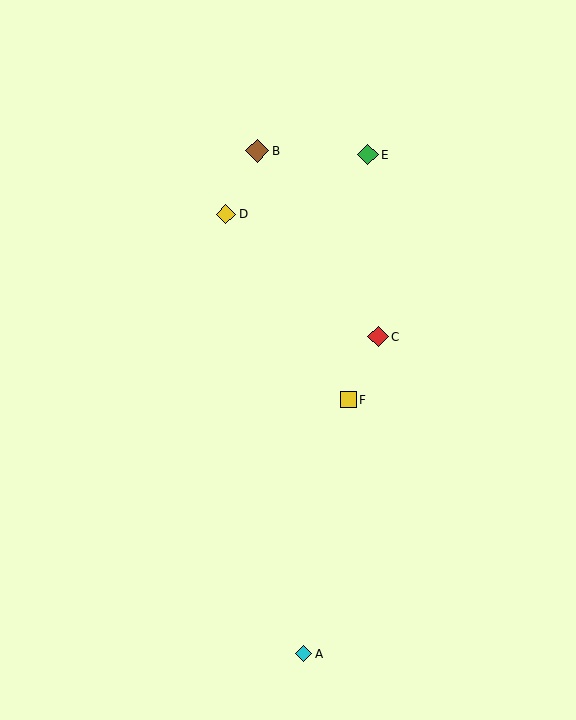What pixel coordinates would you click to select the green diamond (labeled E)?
Click at (368, 155) to select the green diamond E.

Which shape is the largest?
The brown diamond (labeled B) is the largest.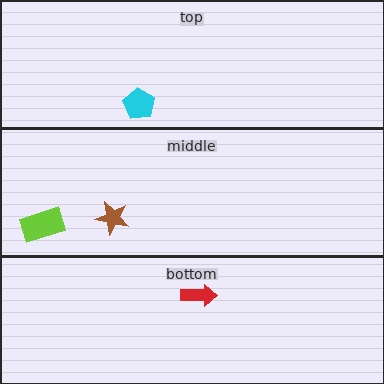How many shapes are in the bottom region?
1.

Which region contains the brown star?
The middle region.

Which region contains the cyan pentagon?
The top region.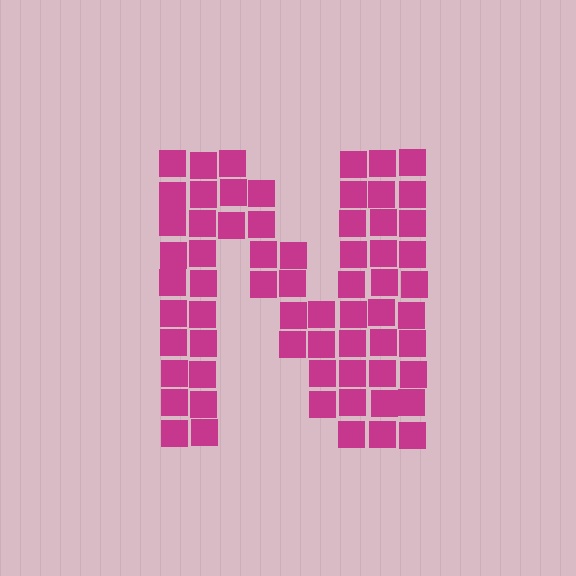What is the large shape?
The large shape is the letter N.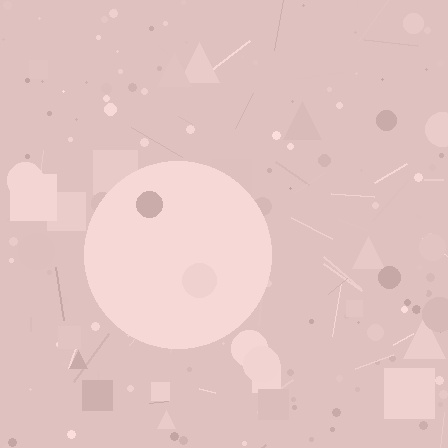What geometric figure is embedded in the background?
A circle is embedded in the background.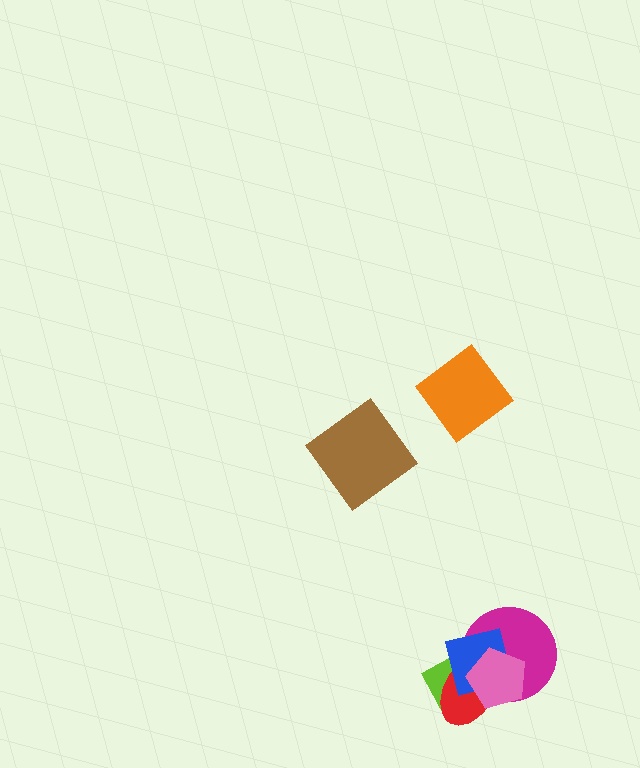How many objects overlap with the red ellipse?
4 objects overlap with the red ellipse.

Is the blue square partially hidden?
Yes, it is partially covered by another shape.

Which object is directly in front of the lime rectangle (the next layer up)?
The red ellipse is directly in front of the lime rectangle.